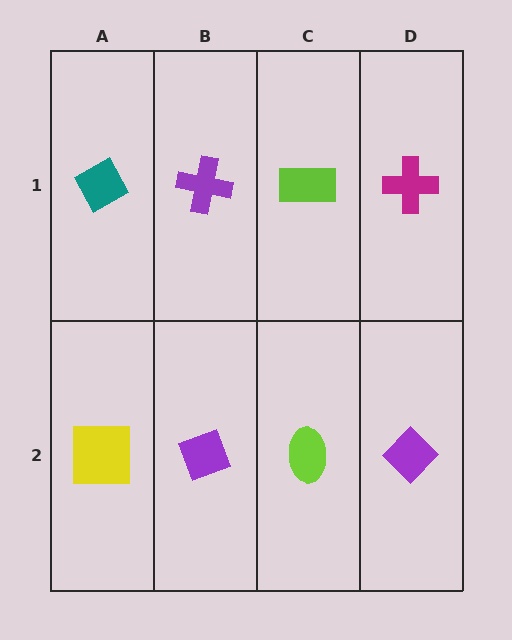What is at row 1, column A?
A teal diamond.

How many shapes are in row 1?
4 shapes.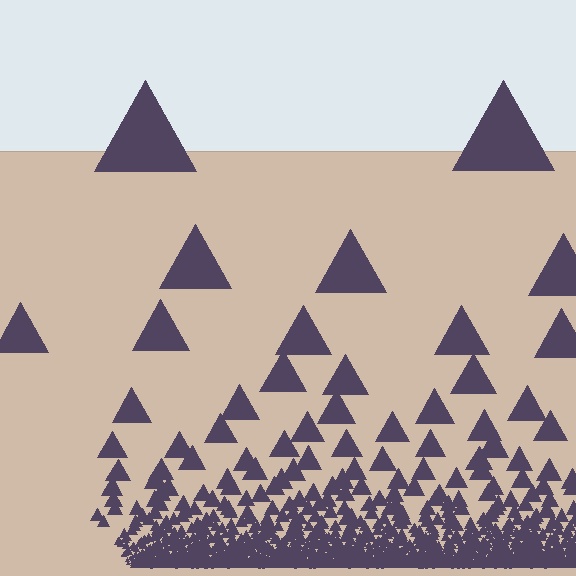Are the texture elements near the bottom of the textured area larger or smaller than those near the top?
Smaller. The gradient is inverted — elements near the bottom are smaller and denser.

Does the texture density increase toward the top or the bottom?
Density increases toward the bottom.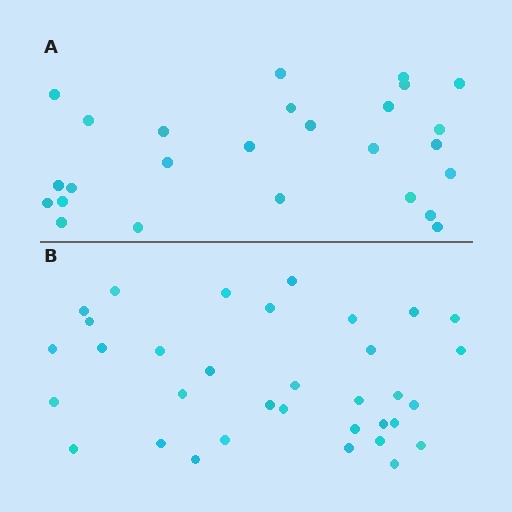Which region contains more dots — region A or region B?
Region B (the bottom region) has more dots.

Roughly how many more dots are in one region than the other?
Region B has roughly 8 or so more dots than region A.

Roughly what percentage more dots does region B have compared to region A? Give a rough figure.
About 30% more.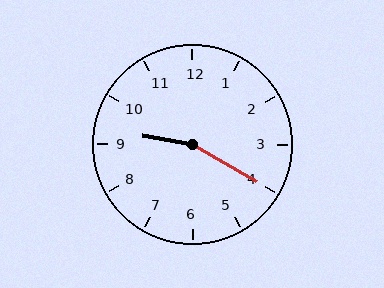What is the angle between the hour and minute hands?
Approximately 160 degrees.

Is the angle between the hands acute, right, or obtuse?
It is obtuse.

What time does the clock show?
9:20.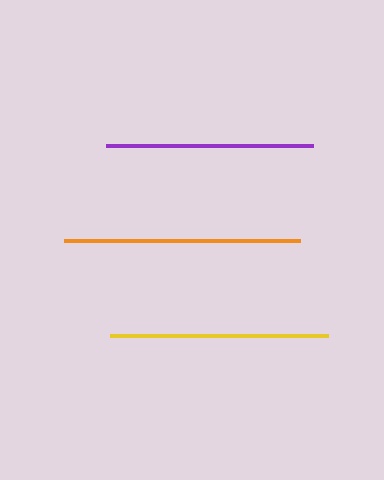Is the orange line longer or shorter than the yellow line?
The orange line is longer than the yellow line.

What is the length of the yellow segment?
The yellow segment is approximately 218 pixels long.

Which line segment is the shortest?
The purple line is the shortest at approximately 207 pixels.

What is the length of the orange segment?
The orange segment is approximately 236 pixels long.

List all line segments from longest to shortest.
From longest to shortest: orange, yellow, purple.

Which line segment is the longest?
The orange line is the longest at approximately 236 pixels.